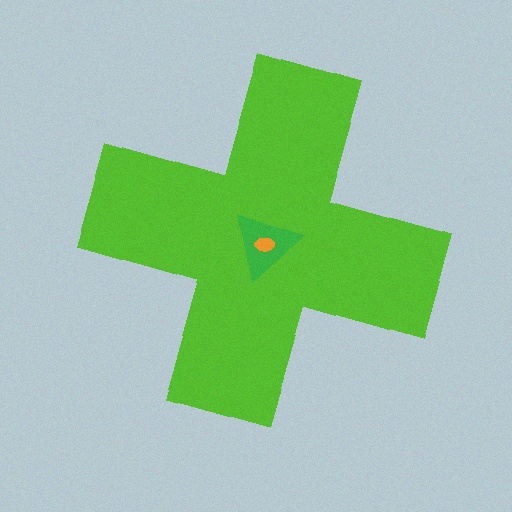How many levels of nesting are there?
3.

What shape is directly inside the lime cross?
The green triangle.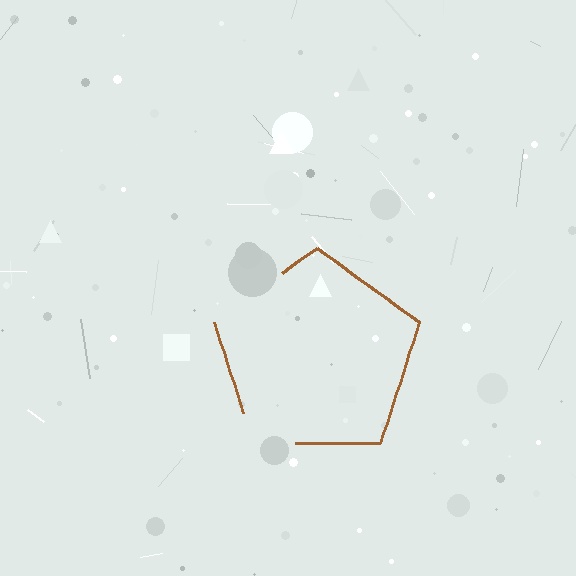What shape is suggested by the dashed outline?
The dashed outline suggests a pentagon.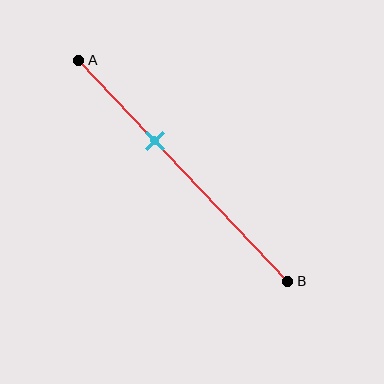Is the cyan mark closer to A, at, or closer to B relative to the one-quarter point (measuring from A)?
The cyan mark is closer to point B than the one-quarter point of segment AB.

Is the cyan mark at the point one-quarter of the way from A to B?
No, the mark is at about 35% from A, not at the 25% one-quarter point.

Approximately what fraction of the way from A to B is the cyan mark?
The cyan mark is approximately 35% of the way from A to B.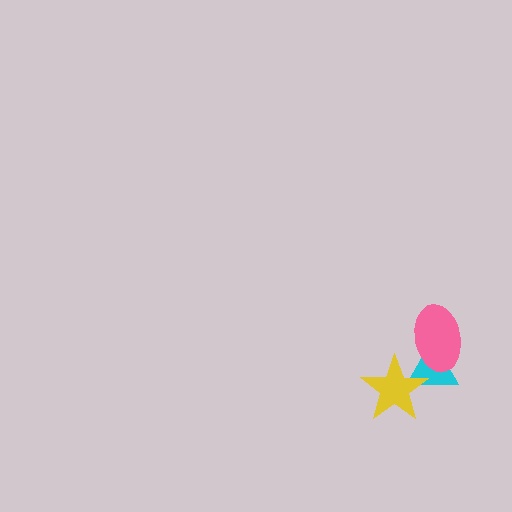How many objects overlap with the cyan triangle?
2 objects overlap with the cyan triangle.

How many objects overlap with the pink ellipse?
1 object overlaps with the pink ellipse.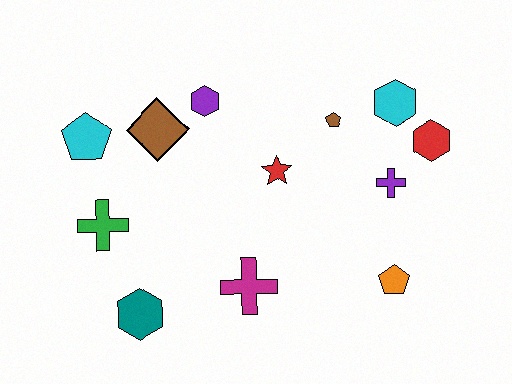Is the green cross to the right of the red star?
No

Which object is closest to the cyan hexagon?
The red hexagon is closest to the cyan hexagon.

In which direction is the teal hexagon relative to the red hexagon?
The teal hexagon is to the left of the red hexagon.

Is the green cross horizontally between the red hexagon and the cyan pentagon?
Yes